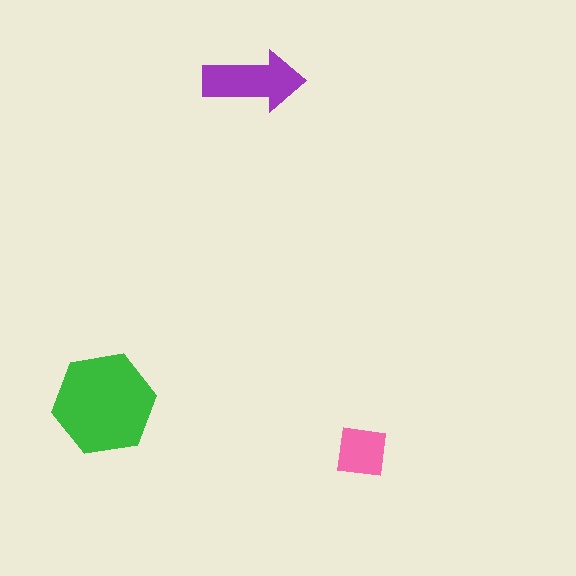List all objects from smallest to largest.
The pink square, the purple arrow, the green hexagon.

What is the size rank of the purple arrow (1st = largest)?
2nd.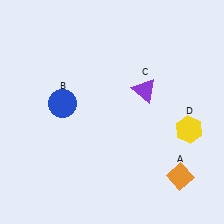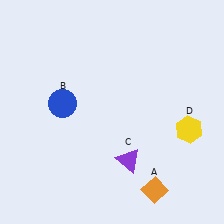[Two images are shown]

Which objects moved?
The objects that moved are: the orange diamond (A), the purple triangle (C).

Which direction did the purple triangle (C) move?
The purple triangle (C) moved down.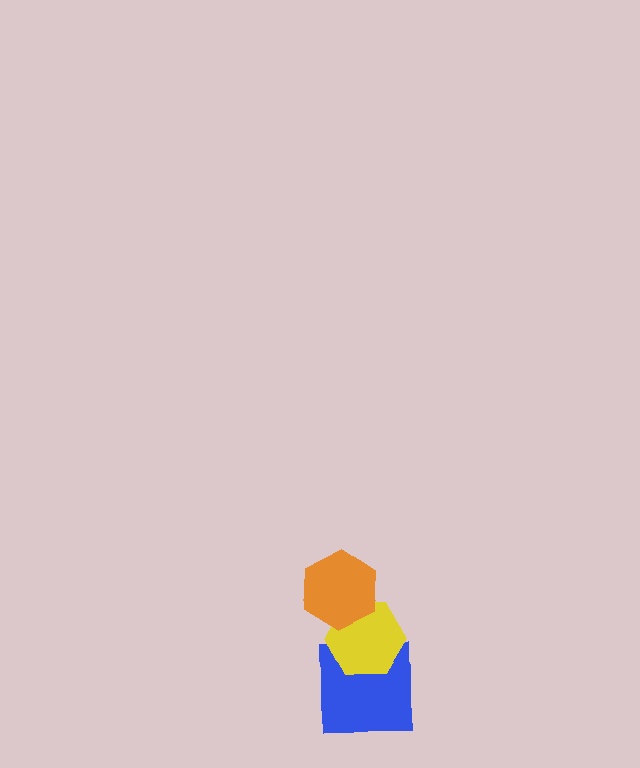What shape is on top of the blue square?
The yellow hexagon is on top of the blue square.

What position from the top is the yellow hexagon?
The yellow hexagon is 2nd from the top.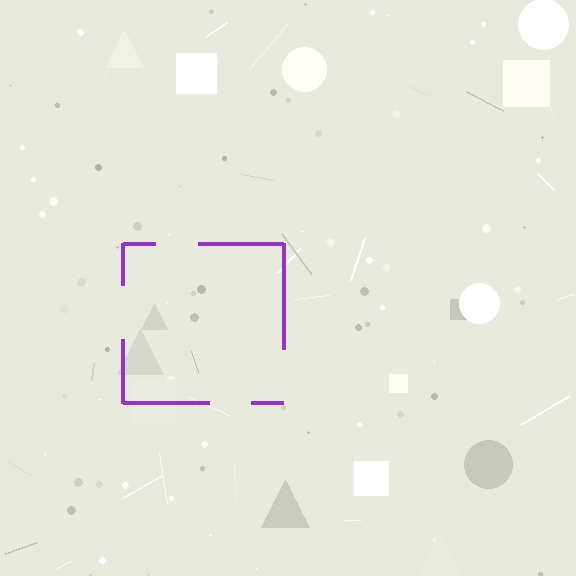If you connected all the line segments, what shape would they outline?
They would outline a square.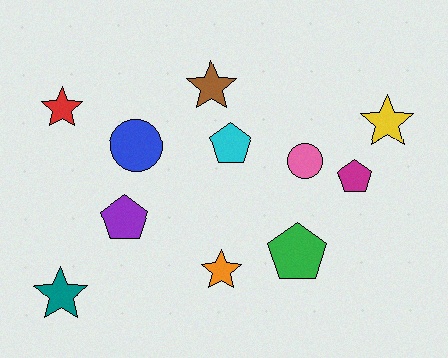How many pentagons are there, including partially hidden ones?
There are 4 pentagons.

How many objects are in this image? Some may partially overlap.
There are 11 objects.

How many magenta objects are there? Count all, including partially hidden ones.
There is 1 magenta object.